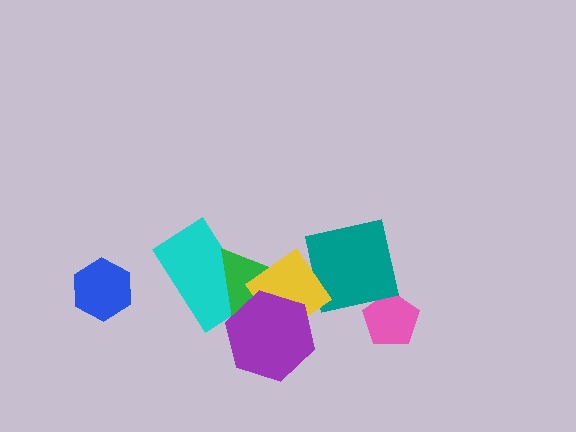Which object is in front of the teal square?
The yellow diamond is in front of the teal square.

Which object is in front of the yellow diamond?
The purple hexagon is in front of the yellow diamond.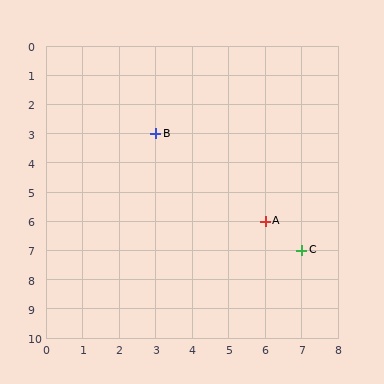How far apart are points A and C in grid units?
Points A and C are 1 column and 1 row apart (about 1.4 grid units diagonally).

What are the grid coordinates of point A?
Point A is at grid coordinates (6, 6).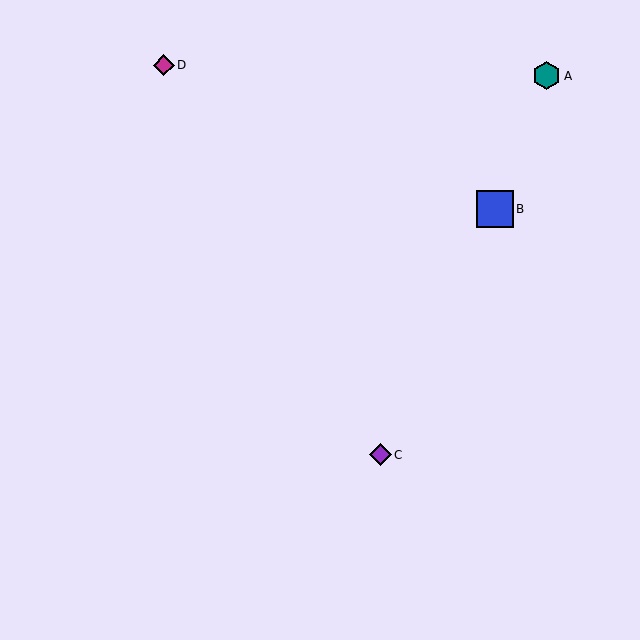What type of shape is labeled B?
Shape B is a blue square.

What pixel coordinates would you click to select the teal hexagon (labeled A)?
Click at (547, 76) to select the teal hexagon A.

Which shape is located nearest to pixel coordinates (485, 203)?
The blue square (labeled B) at (495, 209) is nearest to that location.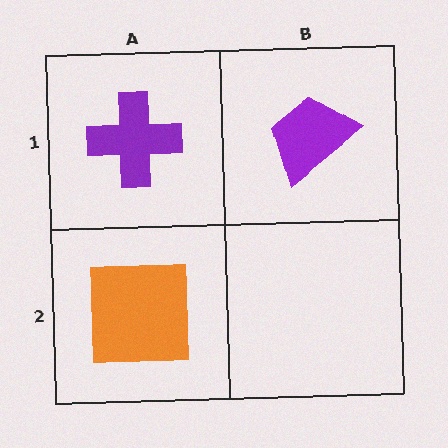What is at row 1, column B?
A purple trapezoid.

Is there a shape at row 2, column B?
No, that cell is empty.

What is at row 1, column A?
A purple cross.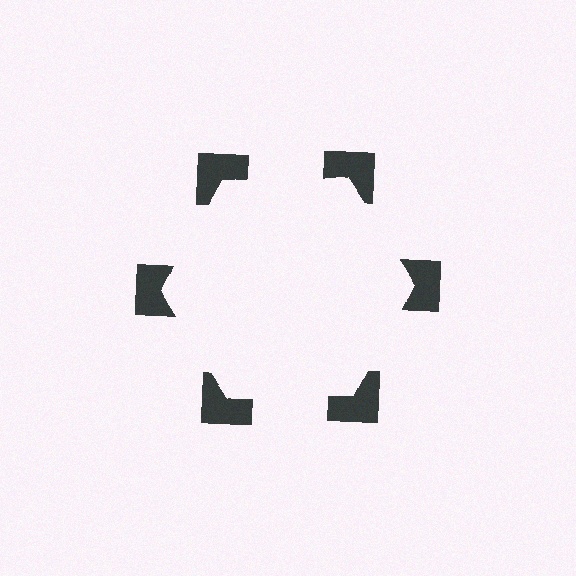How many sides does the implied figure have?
6 sides.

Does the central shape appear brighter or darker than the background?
It typically appears slightly brighter than the background, even though no actual brightness change is drawn.